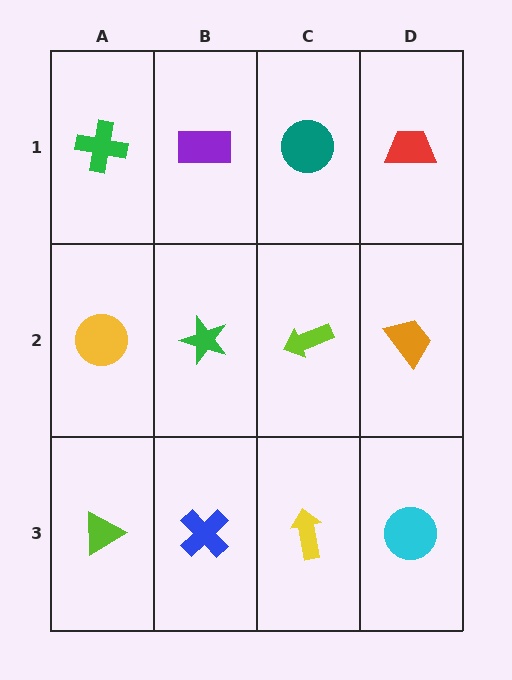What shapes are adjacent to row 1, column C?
A lime arrow (row 2, column C), a purple rectangle (row 1, column B), a red trapezoid (row 1, column D).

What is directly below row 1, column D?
An orange trapezoid.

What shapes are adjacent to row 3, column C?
A lime arrow (row 2, column C), a blue cross (row 3, column B), a cyan circle (row 3, column D).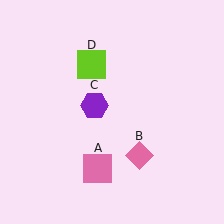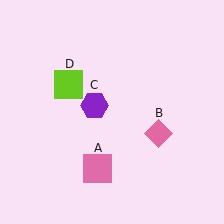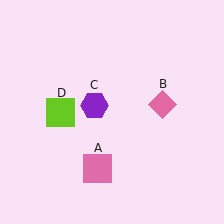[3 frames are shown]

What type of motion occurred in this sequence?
The pink diamond (object B), lime square (object D) rotated counterclockwise around the center of the scene.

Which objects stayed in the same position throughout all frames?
Pink square (object A) and purple hexagon (object C) remained stationary.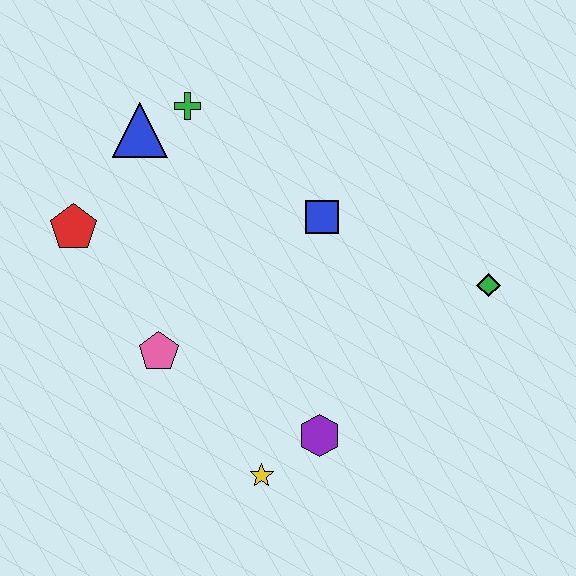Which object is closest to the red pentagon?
The blue triangle is closest to the red pentagon.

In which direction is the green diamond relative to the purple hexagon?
The green diamond is to the right of the purple hexagon.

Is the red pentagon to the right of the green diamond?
No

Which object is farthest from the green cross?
The yellow star is farthest from the green cross.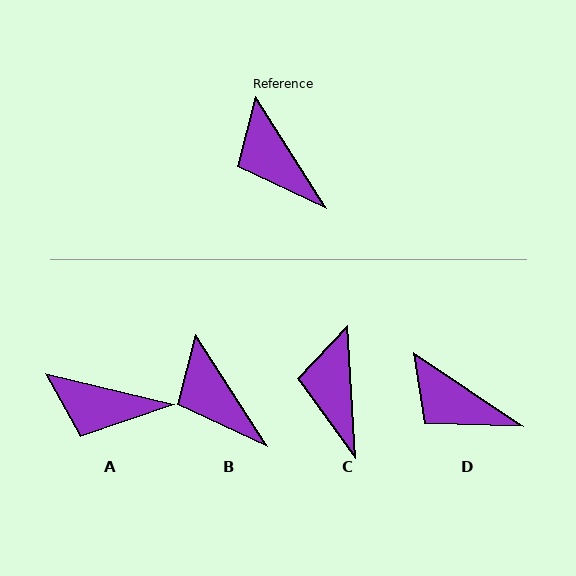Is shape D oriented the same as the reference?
No, it is off by about 24 degrees.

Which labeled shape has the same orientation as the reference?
B.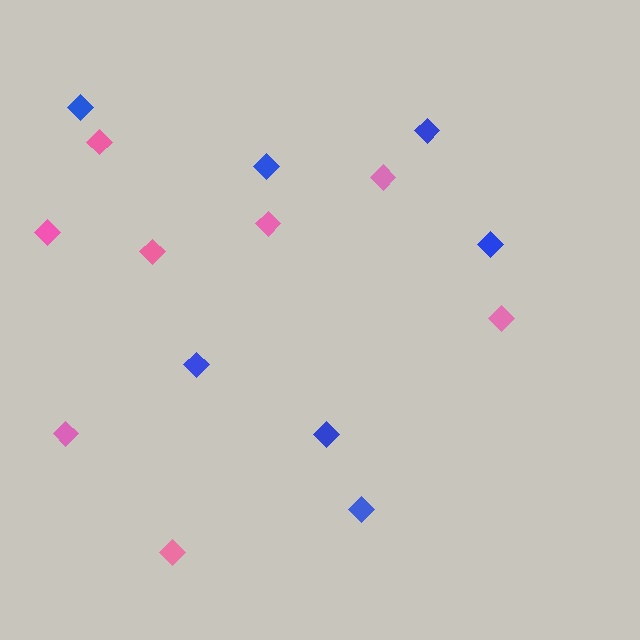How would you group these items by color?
There are 2 groups: one group of pink diamonds (8) and one group of blue diamonds (7).